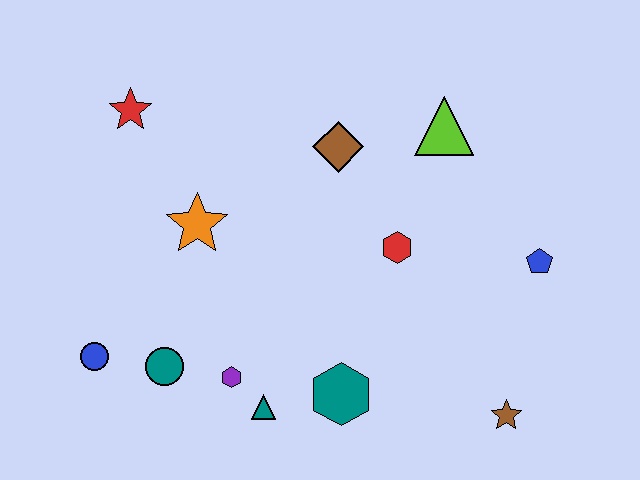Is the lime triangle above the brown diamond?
Yes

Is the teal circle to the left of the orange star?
Yes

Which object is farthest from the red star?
The brown star is farthest from the red star.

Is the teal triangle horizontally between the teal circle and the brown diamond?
Yes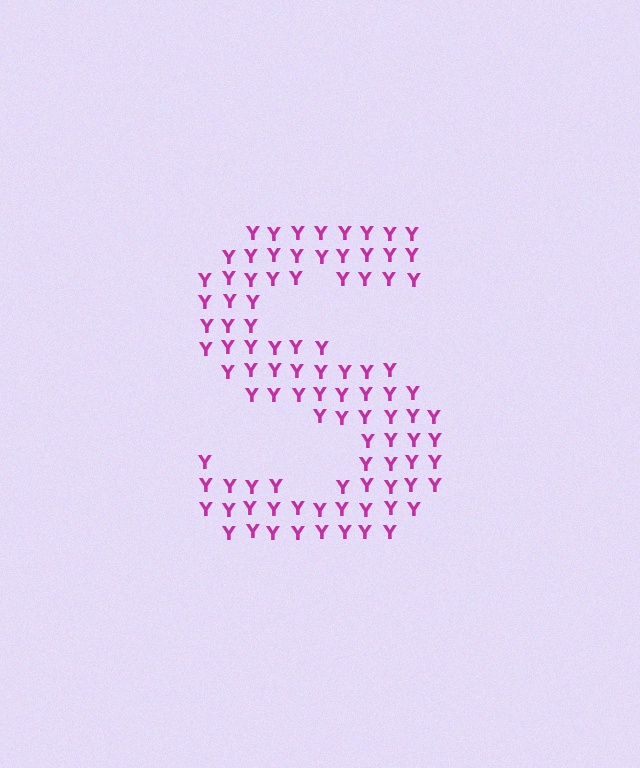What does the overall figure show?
The overall figure shows the letter S.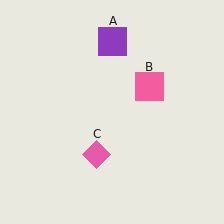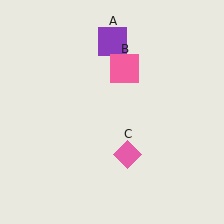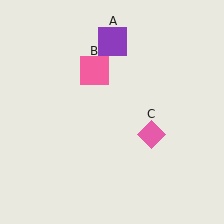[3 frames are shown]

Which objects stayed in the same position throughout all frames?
Purple square (object A) remained stationary.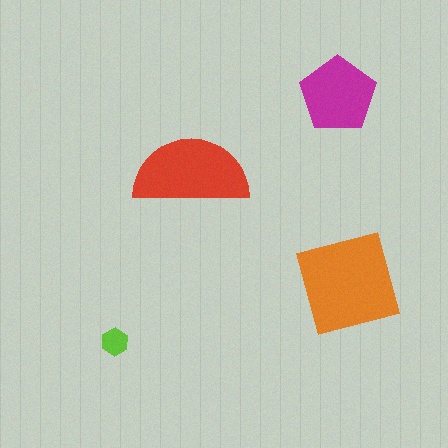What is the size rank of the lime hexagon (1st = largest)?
4th.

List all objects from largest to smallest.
The orange square, the red semicircle, the magenta pentagon, the lime hexagon.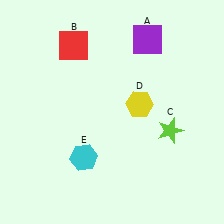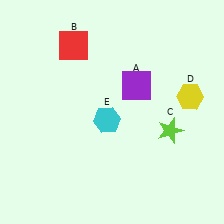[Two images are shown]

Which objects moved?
The objects that moved are: the purple square (A), the yellow hexagon (D), the cyan hexagon (E).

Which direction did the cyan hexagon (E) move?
The cyan hexagon (E) moved up.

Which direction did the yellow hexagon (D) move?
The yellow hexagon (D) moved right.